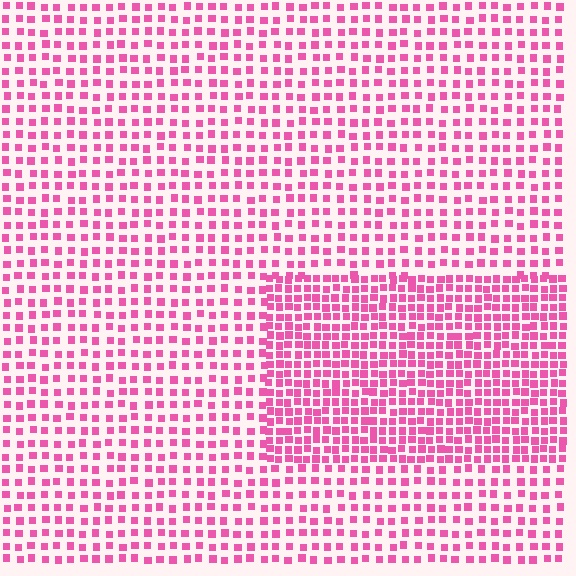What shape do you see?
I see a rectangle.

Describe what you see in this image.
The image contains small pink elements arranged at two different densities. A rectangle-shaped region is visible where the elements are more densely packed than the surrounding area.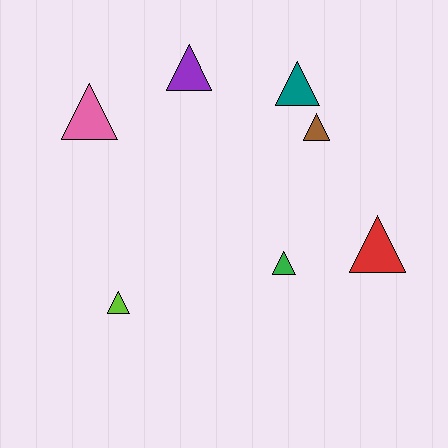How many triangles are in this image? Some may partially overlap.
There are 7 triangles.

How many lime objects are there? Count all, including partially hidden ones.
There is 1 lime object.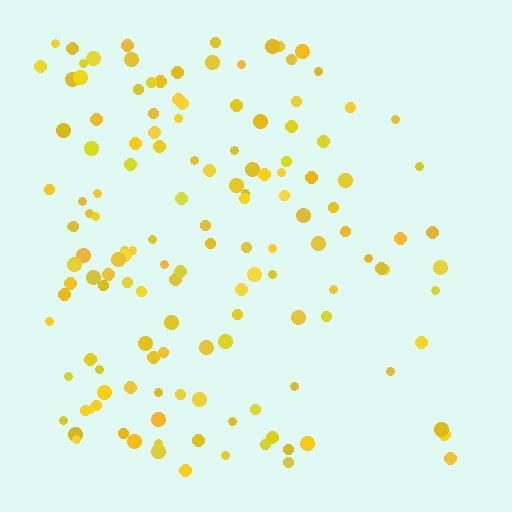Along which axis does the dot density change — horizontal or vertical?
Horizontal.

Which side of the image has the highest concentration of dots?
The left.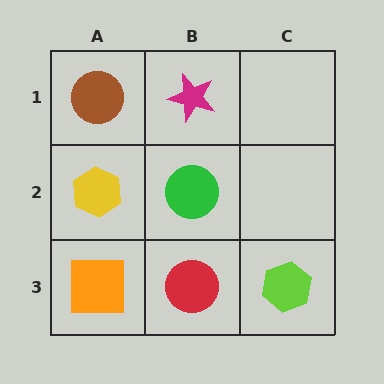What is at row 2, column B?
A green circle.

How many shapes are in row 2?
2 shapes.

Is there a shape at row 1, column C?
No, that cell is empty.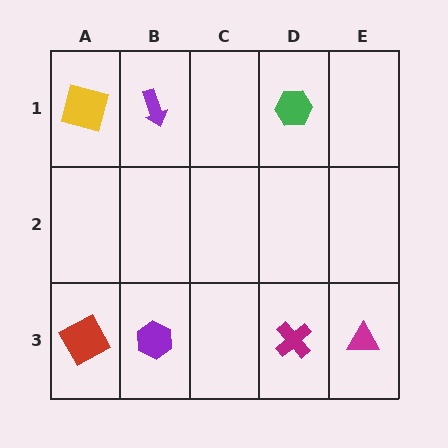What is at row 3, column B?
A purple hexagon.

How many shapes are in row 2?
0 shapes.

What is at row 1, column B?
A purple arrow.